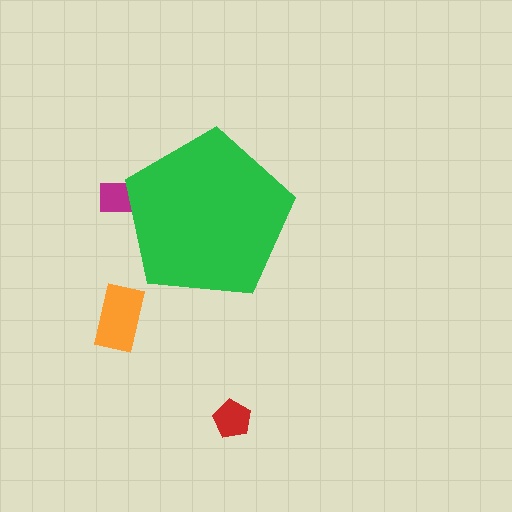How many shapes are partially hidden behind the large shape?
1 shape is partially hidden.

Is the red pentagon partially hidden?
No, the red pentagon is fully visible.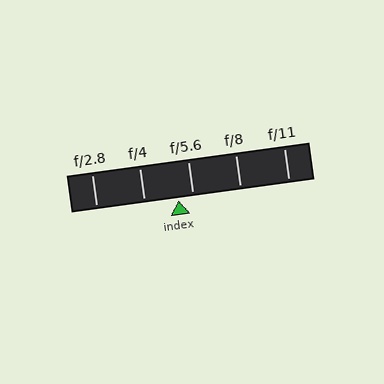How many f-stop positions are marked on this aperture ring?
There are 5 f-stop positions marked.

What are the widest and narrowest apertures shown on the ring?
The widest aperture shown is f/2.8 and the narrowest is f/11.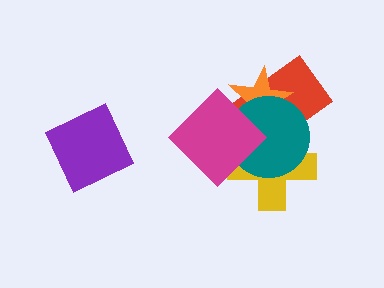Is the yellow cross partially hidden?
Yes, it is partially covered by another shape.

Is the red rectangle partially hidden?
Yes, it is partially covered by another shape.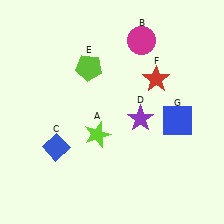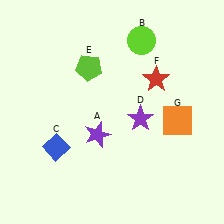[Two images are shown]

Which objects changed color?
A changed from lime to purple. B changed from magenta to lime. G changed from blue to orange.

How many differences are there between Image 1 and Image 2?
There are 3 differences between the two images.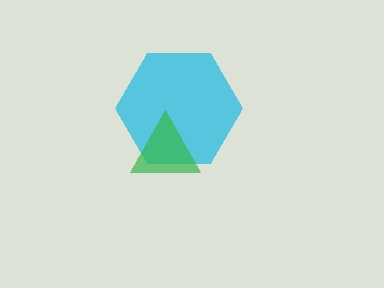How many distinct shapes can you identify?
There are 2 distinct shapes: a cyan hexagon, a green triangle.